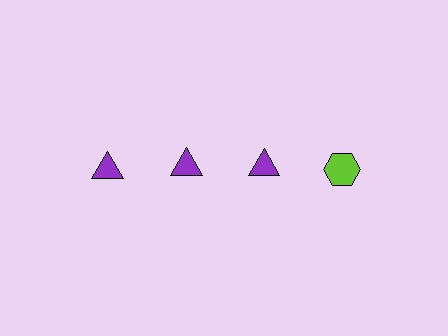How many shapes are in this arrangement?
There are 4 shapes arranged in a grid pattern.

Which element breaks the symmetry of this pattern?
The lime hexagon in the top row, second from right column breaks the symmetry. All other shapes are purple triangles.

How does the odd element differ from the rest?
It differs in both color (lime instead of purple) and shape (hexagon instead of triangle).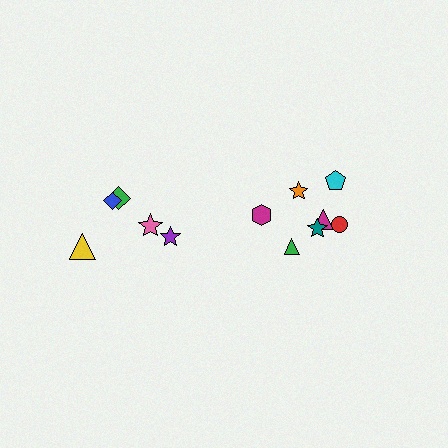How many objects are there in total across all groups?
There are 12 objects.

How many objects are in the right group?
There are 7 objects.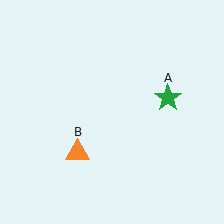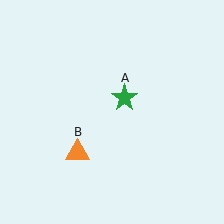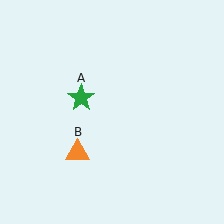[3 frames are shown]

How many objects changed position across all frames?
1 object changed position: green star (object A).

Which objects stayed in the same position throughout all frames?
Orange triangle (object B) remained stationary.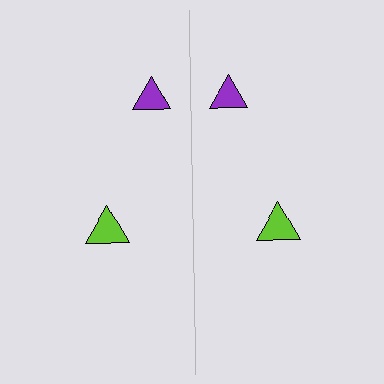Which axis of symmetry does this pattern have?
The pattern has a vertical axis of symmetry running through the center of the image.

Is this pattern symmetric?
Yes, this pattern has bilateral (reflection) symmetry.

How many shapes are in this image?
There are 4 shapes in this image.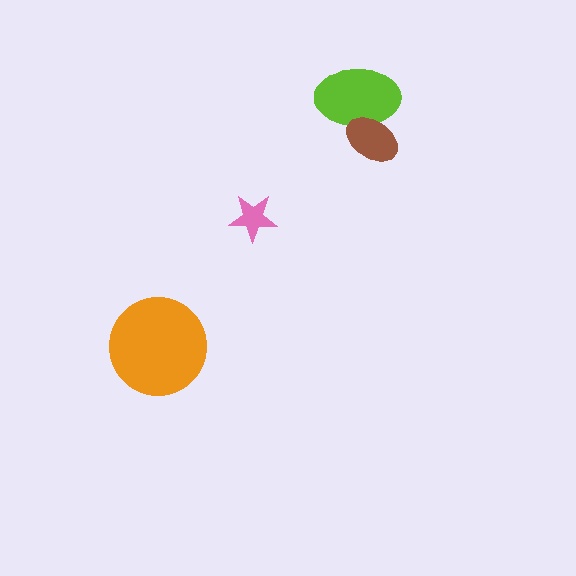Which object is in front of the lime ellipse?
The brown ellipse is in front of the lime ellipse.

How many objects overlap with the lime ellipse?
1 object overlaps with the lime ellipse.